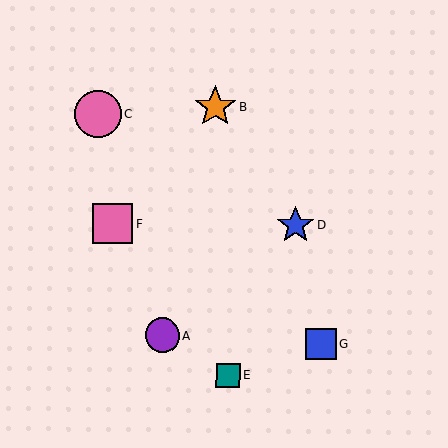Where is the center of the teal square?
The center of the teal square is at (228, 375).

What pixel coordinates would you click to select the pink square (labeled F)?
Click at (113, 224) to select the pink square F.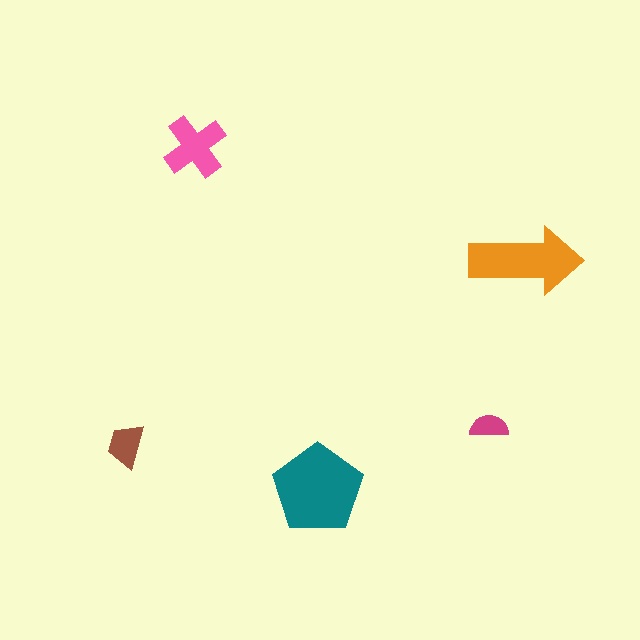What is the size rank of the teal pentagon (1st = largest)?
1st.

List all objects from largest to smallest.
The teal pentagon, the orange arrow, the pink cross, the brown trapezoid, the magenta semicircle.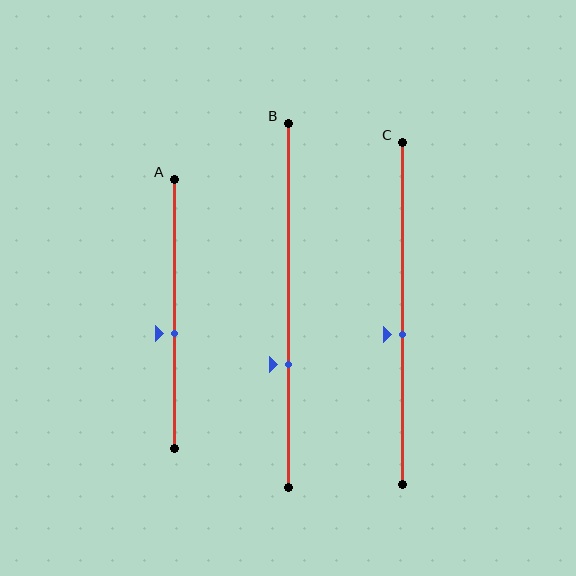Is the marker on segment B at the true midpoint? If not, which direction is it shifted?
No, the marker on segment B is shifted downward by about 16% of the segment length.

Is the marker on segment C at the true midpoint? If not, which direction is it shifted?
No, the marker on segment C is shifted downward by about 6% of the segment length.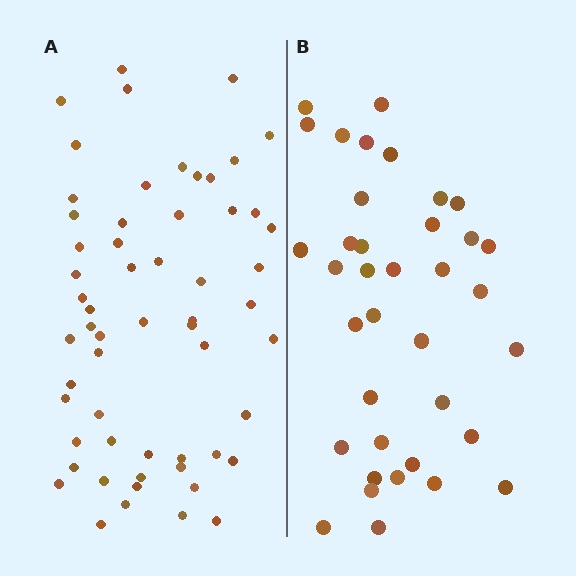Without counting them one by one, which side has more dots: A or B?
Region A (the left region) has more dots.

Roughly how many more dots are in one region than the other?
Region A has approximately 20 more dots than region B.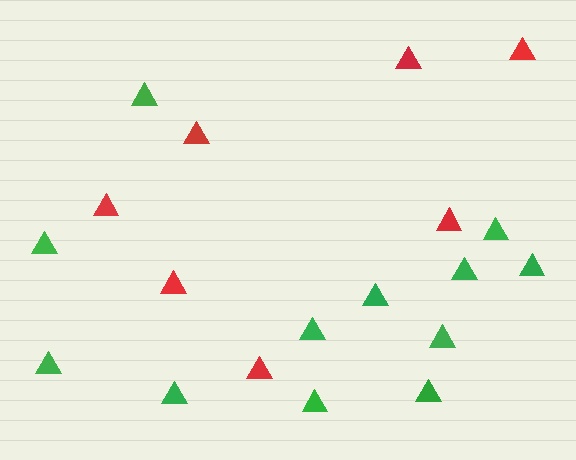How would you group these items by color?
There are 2 groups: one group of red triangles (7) and one group of green triangles (12).